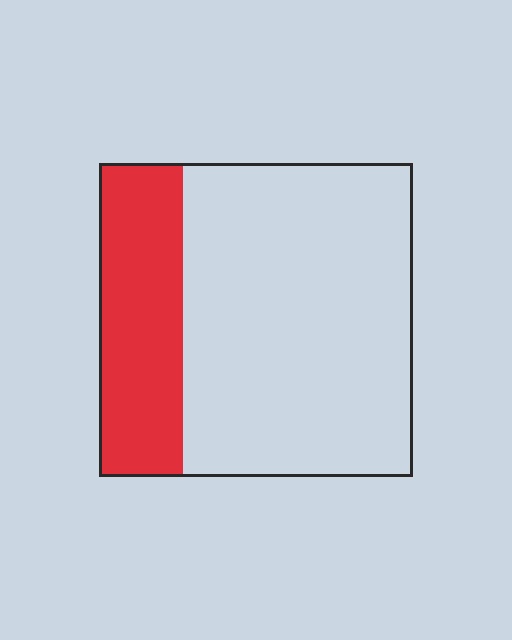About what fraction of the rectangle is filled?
About one quarter (1/4).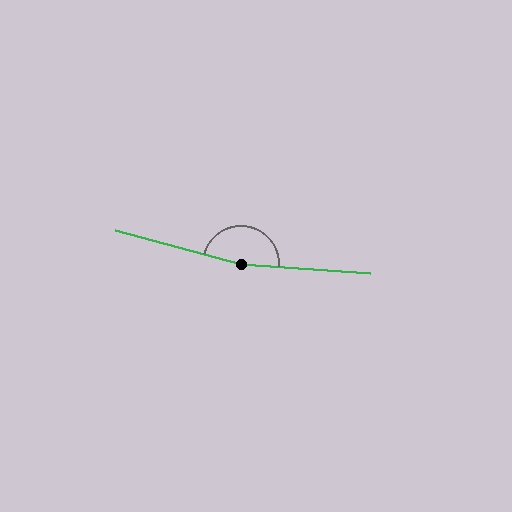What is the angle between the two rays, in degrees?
Approximately 169 degrees.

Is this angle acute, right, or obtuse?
It is obtuse.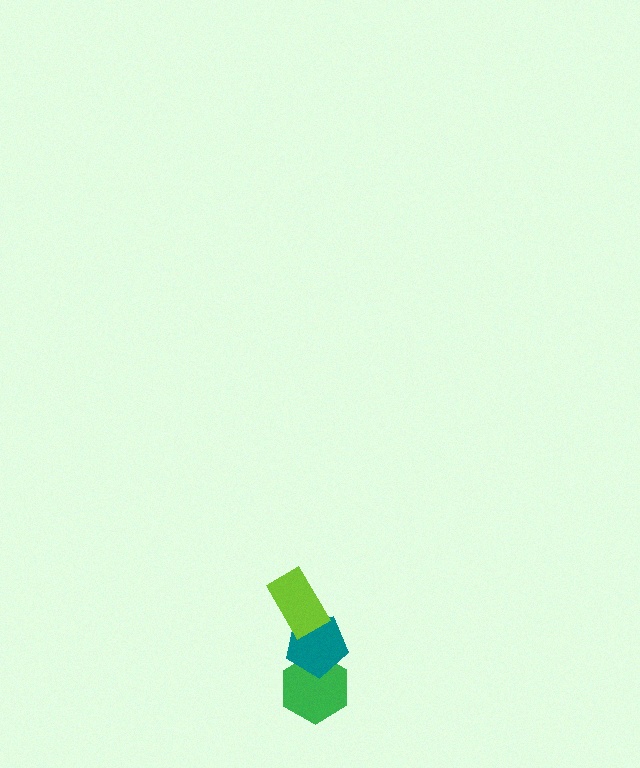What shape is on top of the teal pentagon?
The lime rectangle is on top of the teal pentagon.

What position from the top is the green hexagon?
The green hexagon is 3rd from the top.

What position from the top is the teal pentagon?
The teal pentagon is 2nd from the top.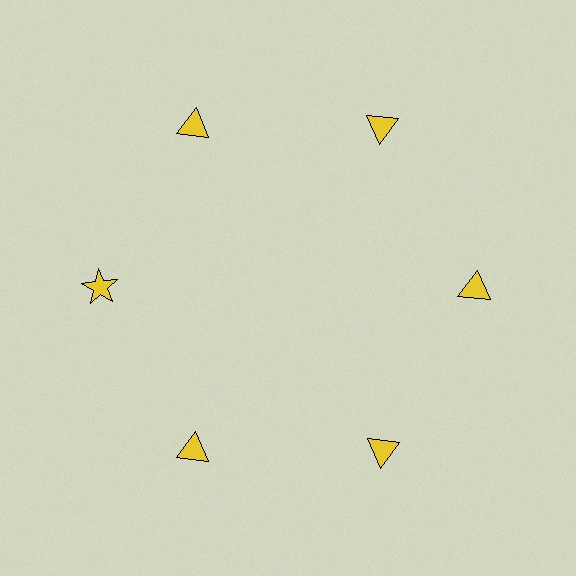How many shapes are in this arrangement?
There are 6 shapes arranged in a ring pattern.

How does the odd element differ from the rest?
It has a different shape: star instead of triangle.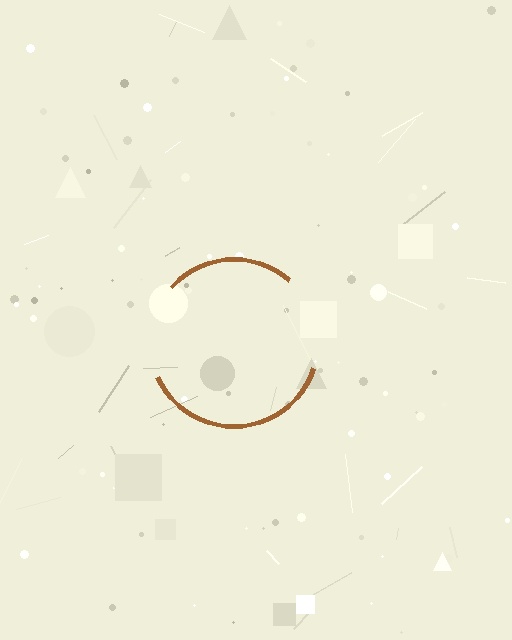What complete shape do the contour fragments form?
The contour fragments form a circle.